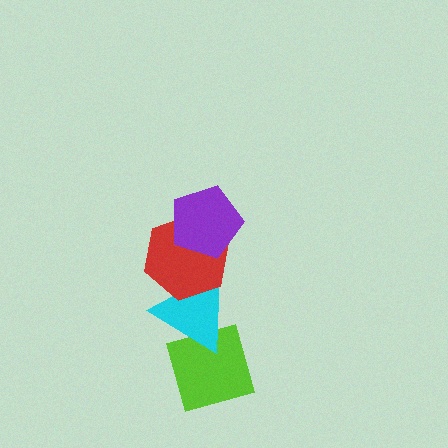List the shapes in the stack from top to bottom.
From top to bottom: the purple pentagon, the red hexagon, the cyan triangle, the lime diamond.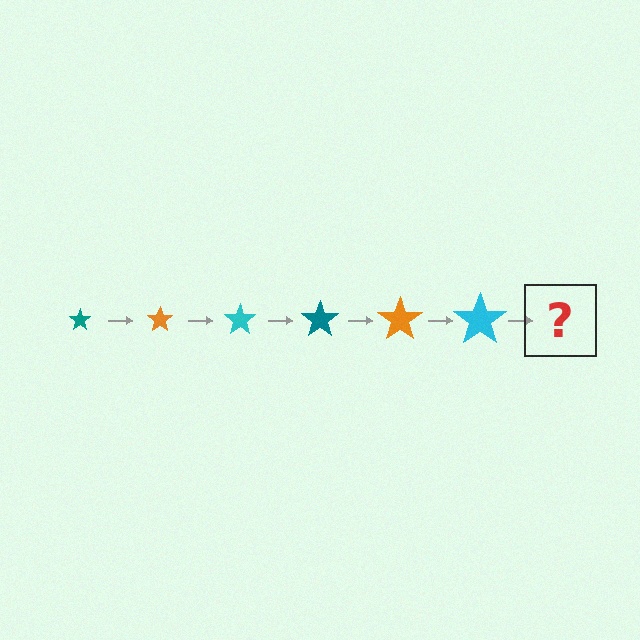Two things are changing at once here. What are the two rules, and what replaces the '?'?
The two rules are that the star grows larger each step and the color cycles through teal, orange, and cyan. The '?' should be a teal star, larger than the previous one.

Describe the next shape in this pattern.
It should be a teal star, larger than the previous one.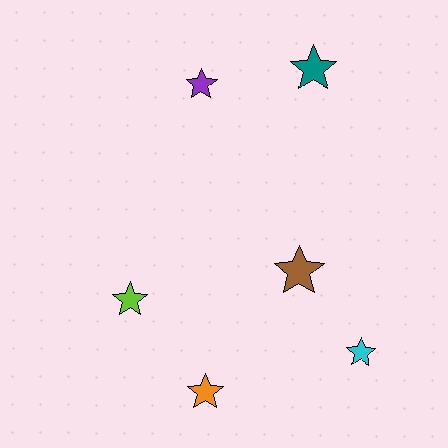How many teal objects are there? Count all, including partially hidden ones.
There is 1 teal object.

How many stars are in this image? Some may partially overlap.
There are 6 stars.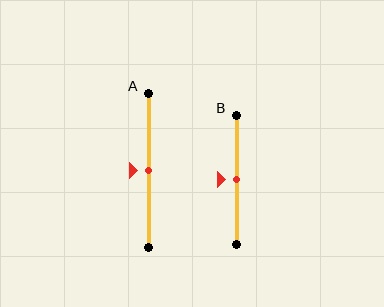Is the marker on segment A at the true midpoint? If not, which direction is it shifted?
Yes, the marker on segment A is at the true midpoint.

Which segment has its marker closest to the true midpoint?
Segment A has its marker closest to the true midpoint.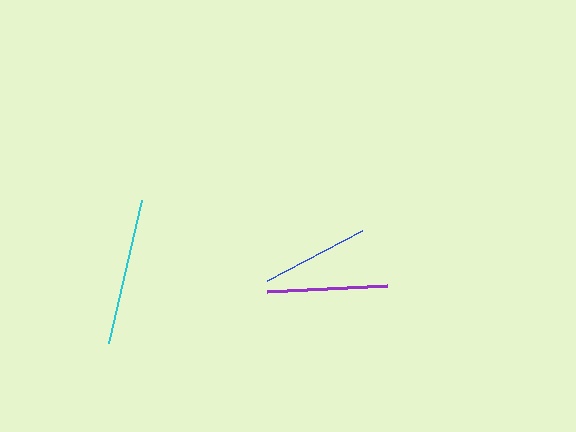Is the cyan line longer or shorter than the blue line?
The cyan line is longer than the blue line.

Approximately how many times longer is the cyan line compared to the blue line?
The cyan line is approximately 1.4 times the length of the blue line.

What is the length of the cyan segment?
The cyan segment is approximately 147 pixels long.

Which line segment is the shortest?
The blue line is the shortest at approximately 107 pixels.